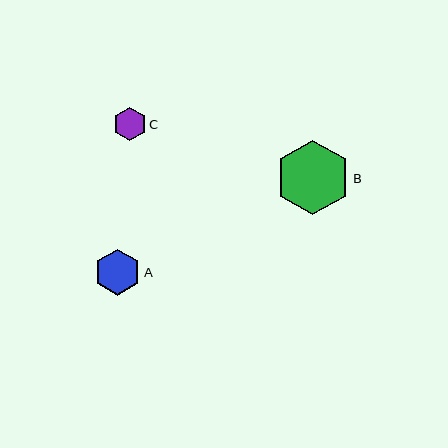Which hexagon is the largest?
Hexagon B is the largest with a size of approximately 75 pixels.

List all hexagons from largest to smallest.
From largest to smallest: B, A, C.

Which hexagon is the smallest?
Hexagon C is the smallest with a size of approximately 33 pixels.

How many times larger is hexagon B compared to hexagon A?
Hexagon B is approximately 1.6 times the size of hexagon A.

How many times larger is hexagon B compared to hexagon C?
Hexagon B is approximately 2.3 times the size of hexagon C.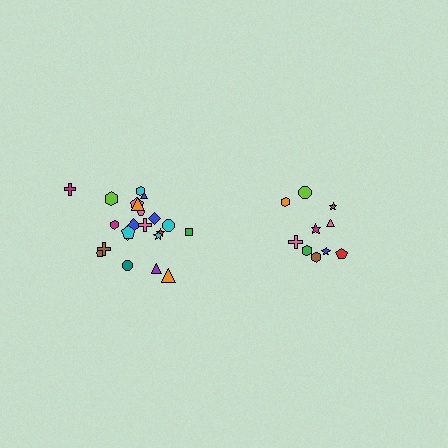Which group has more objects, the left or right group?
The left group.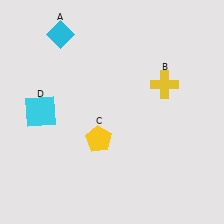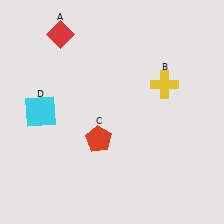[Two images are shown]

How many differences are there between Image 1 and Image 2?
There are 2 differences between the two images.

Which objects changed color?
A changed from cyan to red. C changed from yellow to red.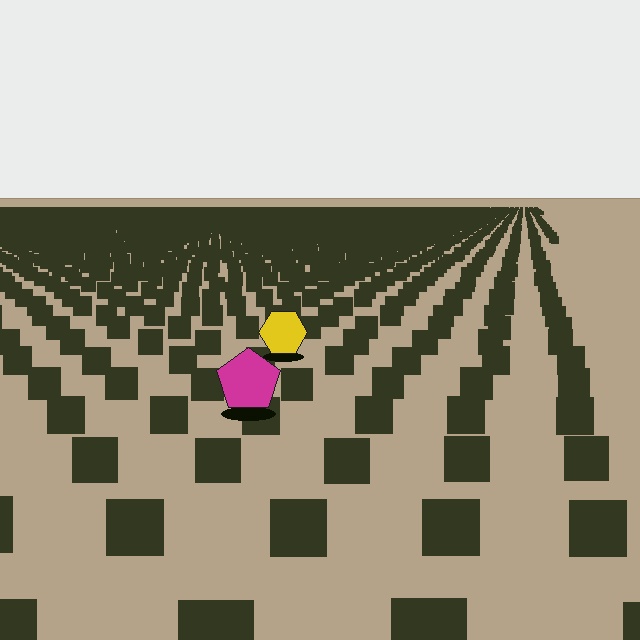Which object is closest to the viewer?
The magenta pentagon is closest. The texture marks near it are larger and more spread out.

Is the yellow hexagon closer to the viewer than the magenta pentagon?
No. The magenta pentagon is closer — you can tell from the texture gradient: the ground texture is coarser near it.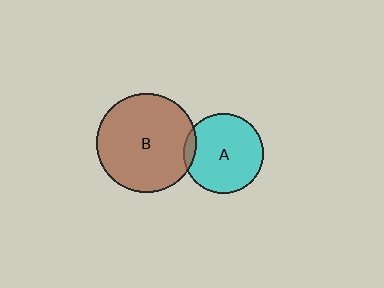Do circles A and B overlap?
Yes.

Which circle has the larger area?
Circle B (brown).